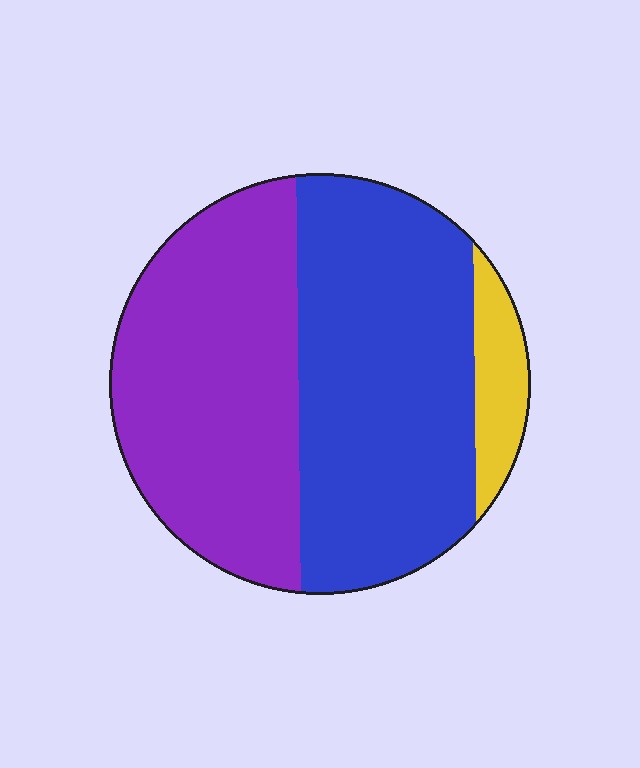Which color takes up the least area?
Yellow, at roughly 10%.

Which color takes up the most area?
Blue, at roughly 50%.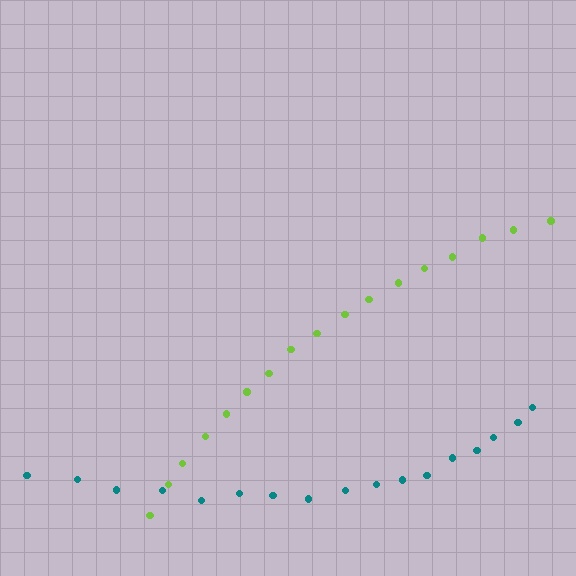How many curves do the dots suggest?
There are 2 distinct paths.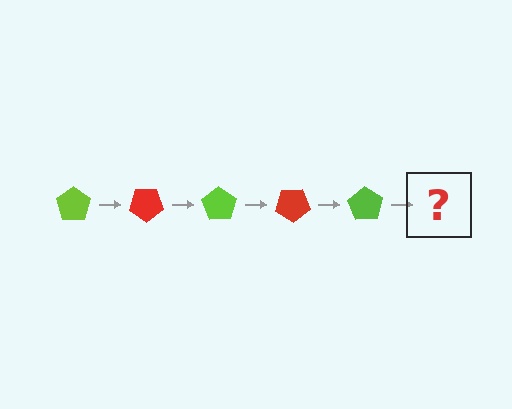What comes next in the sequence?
The next element should be a red pentagon, rotated 175 degrees from the start.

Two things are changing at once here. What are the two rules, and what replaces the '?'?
The two rules are that it rotates 35 degrees each step and the color cycles through lime and red. The '?' should be a red pentagon, rotated 175 degrees from the start.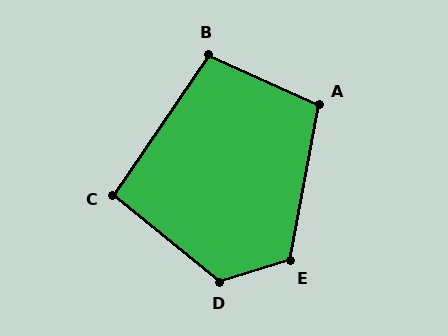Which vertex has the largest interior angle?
D, at approximately 124 degrees.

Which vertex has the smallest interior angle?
C, at approximately 95 degrees.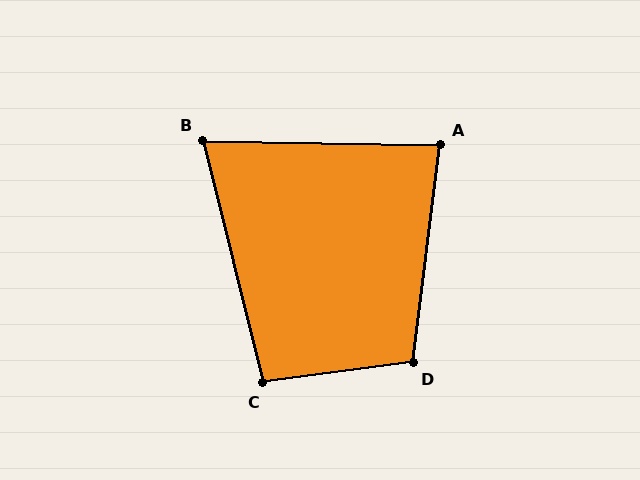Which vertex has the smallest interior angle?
B, at approximately 75 degrees.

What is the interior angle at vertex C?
Approximately 96 degrees (obtuse).